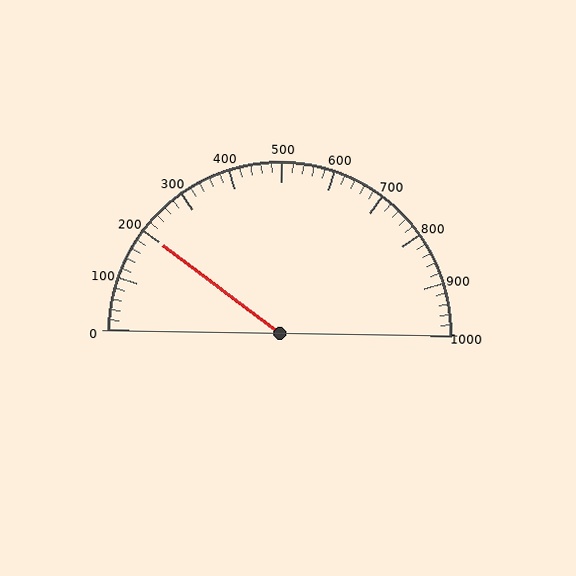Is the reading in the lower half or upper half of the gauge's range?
The reading is in the lower half of the range (0 to 1000).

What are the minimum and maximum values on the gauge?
The gauge ranges from 0 to 1000.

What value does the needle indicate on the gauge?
The needle indicates approximately 200.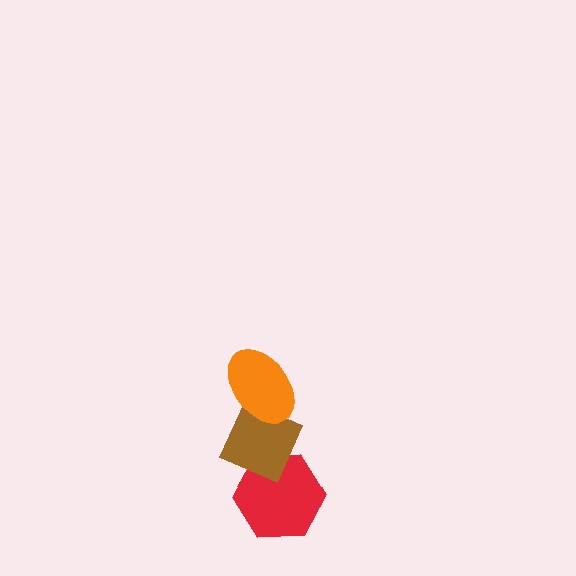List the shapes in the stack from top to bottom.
From top to bottom: the orange ellipse, the brown diamond, the red hexagon.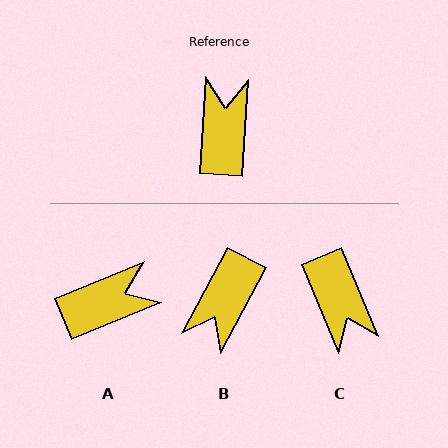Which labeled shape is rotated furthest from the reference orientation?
B, about 156 degrees away.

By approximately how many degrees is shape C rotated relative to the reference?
Approximately 154 degrees clockwise.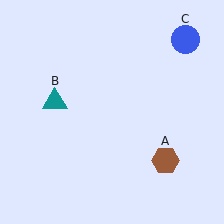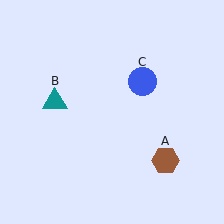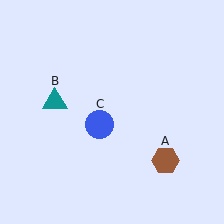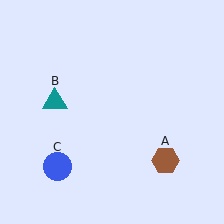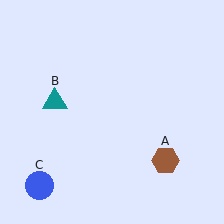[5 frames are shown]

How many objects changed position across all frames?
1 object changed position: blue circle (object C).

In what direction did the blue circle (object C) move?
The blue circle (object C) moved down and to the left.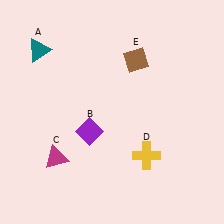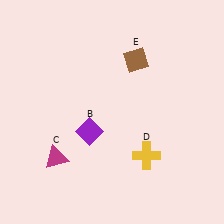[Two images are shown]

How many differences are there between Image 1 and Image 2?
There is 1 difference between the two images.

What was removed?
The teal triangle (A) was removed in Image 2.